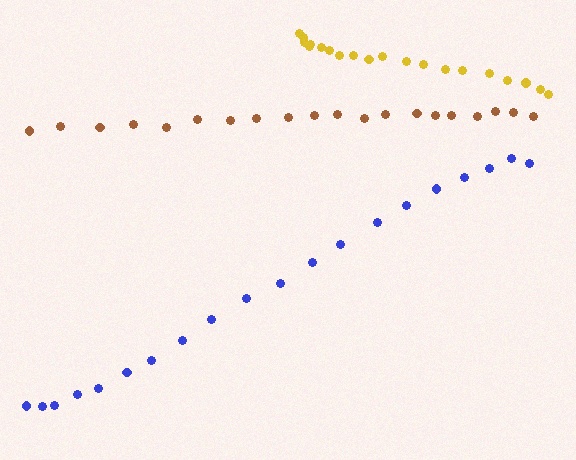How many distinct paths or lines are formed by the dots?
There are 3 distinct paths.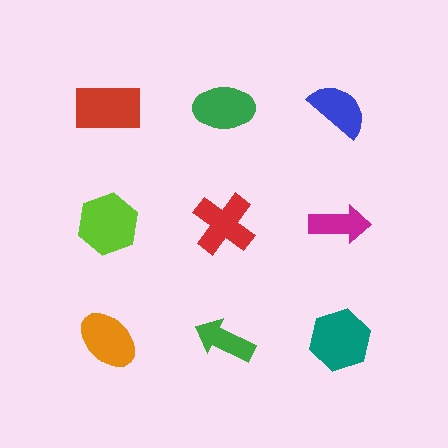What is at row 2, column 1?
A lime hexagon.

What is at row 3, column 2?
A green arrow.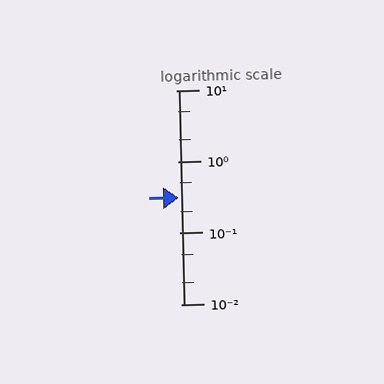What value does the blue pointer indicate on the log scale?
The pointer indicates approximately 0.31.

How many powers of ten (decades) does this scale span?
The scale spans 3 decades, from 0.01 to 10.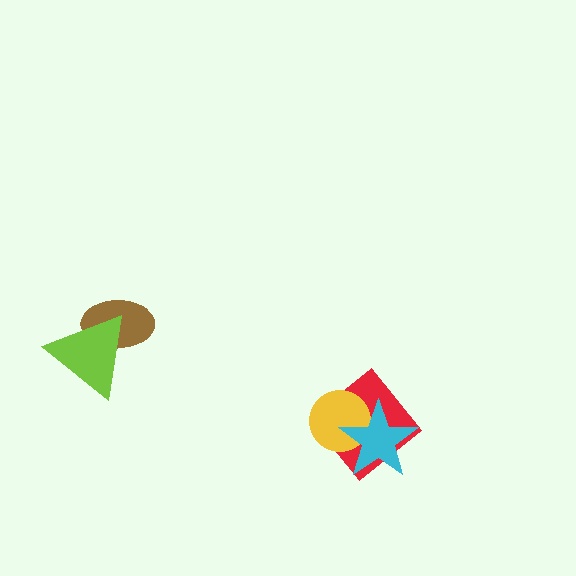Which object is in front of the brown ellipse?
The lime triangle is in front of the brown ellipse.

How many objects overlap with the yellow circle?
2 objects overlap with the yellow circle.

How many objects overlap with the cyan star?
2 objects overlap with the cyan star.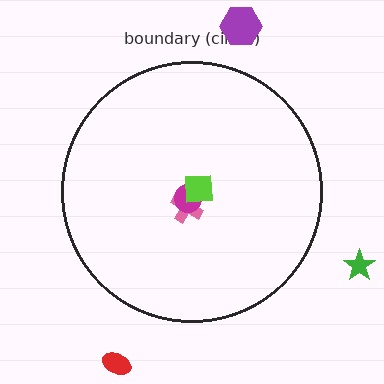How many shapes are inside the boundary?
3 inside, 3 outside.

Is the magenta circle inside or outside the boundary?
Inside.